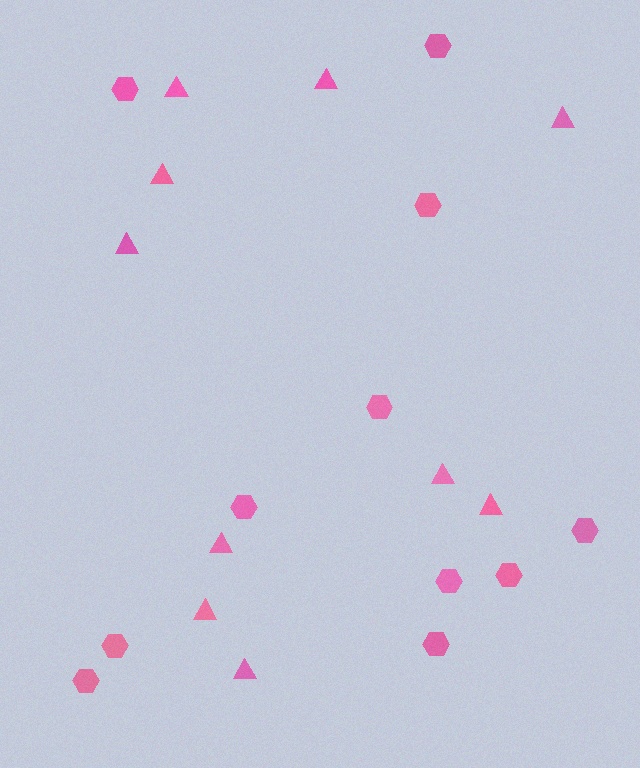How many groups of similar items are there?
There are 2 groups: one group of hexagons (11) and one group of triangles (10).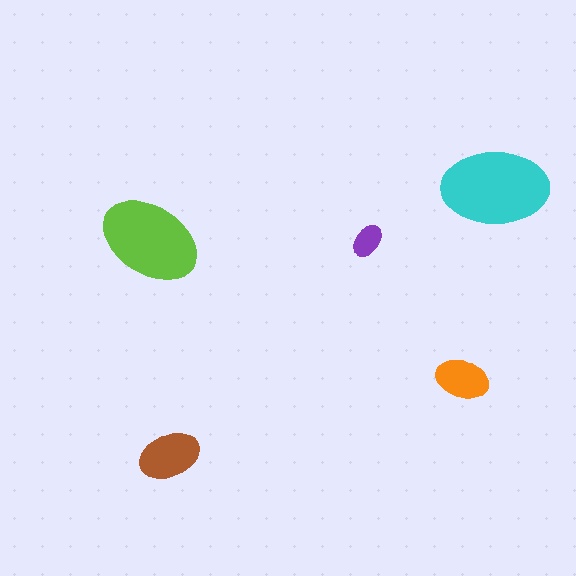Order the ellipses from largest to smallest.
the cyan one, the lime one, the brown one, the orange one, the purple one.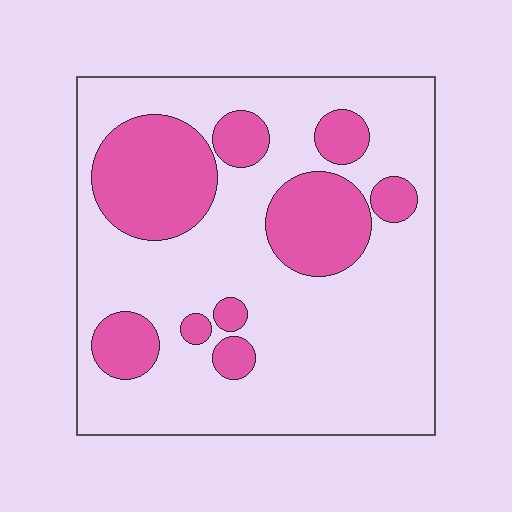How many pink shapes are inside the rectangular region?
9.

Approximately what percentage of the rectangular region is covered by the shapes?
Approximately 25%.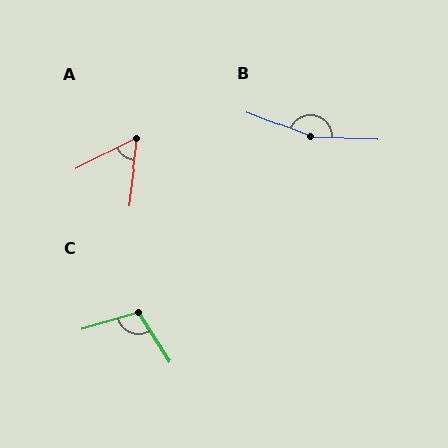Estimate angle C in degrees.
Approximately 106 degrees.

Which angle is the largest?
B, at approximately 161 degrees.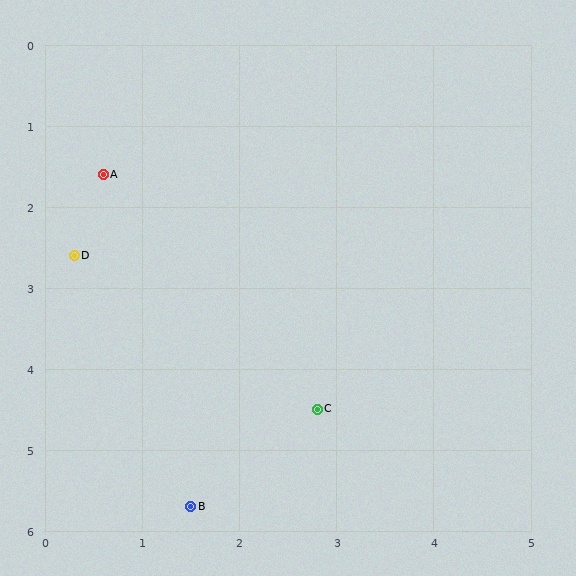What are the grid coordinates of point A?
Point A is at approximately (0.6, 1.6).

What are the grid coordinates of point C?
Point C is at approximately (2.8, 4.5).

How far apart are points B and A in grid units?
Points B and A are about 4.2 grid units apart.